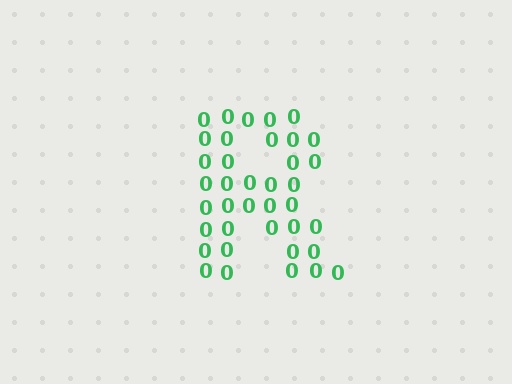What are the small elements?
The small elements are digit 0's.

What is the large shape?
The large shape is the letter R.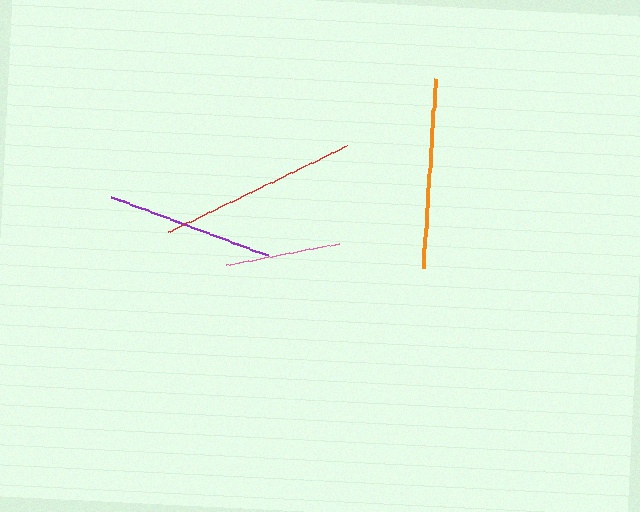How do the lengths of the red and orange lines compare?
The red and orange lines are approximately the same length.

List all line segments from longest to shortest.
From longest to shortest: red, orange, purple, pink.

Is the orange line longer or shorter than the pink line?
The orange line is longer than the pink line.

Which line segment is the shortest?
The pink line is the shortest at approximately 114 pixels.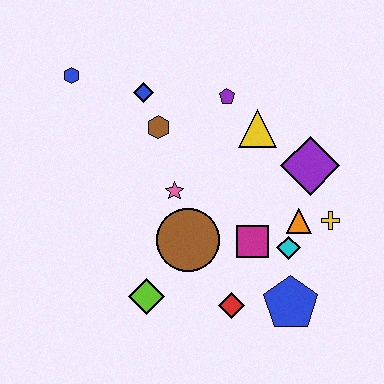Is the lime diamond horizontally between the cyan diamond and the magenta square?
No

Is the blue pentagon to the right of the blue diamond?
Yes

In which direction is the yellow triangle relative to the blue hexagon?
The yellow triangle is to the right of the blue hexagon.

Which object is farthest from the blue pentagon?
The blue hexagon is farthest from the blue pentagon.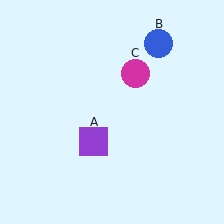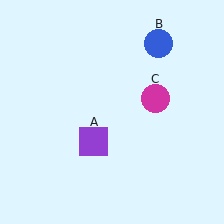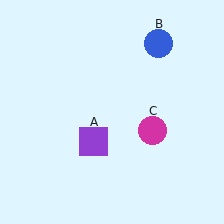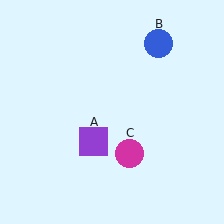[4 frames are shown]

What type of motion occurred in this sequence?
The magenta circle (object C) rotated clockwise around the center of the scene.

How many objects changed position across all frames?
1 object changed position: magenta circle (object C).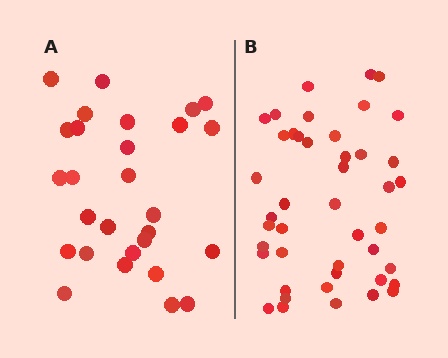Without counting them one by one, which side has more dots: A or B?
Region B (the right region) has more dots.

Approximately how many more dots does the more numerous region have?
Region B has approximately 15 more dots than region A.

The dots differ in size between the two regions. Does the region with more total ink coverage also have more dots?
No. Region A has more total ink coverage because its dots are larger, but region B actually contains more individual dots. Total area can be misleading — the number of items is what matters here.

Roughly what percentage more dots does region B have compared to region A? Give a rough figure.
About 55% more.